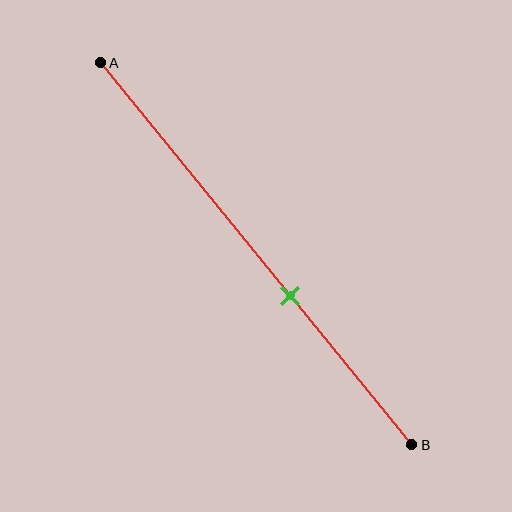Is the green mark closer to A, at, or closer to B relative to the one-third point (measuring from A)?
The green mark is closer to point B than the one-third point of segment AB.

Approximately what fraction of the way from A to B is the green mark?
The green mark is approximately 60% of the way from A to B.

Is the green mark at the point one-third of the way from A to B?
No, the mark is at about 60% from A, not at the 33% one-third point.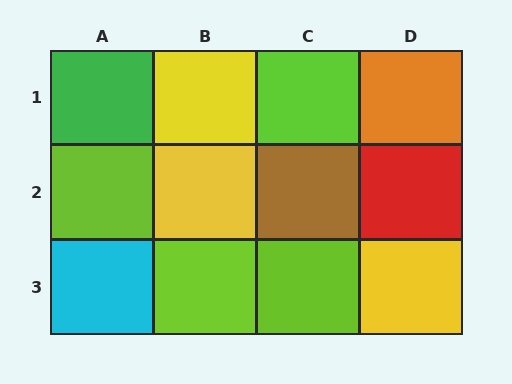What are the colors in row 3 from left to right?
Cyan, lime, lime, yellow.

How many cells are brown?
1 cell is brown.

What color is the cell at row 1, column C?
Lime.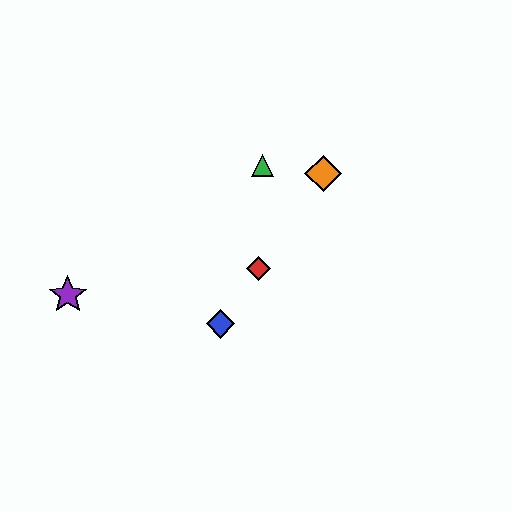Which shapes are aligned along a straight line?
The red diamond, the blue diamond, the yellow diamond, the orange diamond are aligned along a straight line.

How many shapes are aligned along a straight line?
4 shapes (the red diamond, the blue diamond, the yellow diamond, the orange diamond) are aligned along a straight line.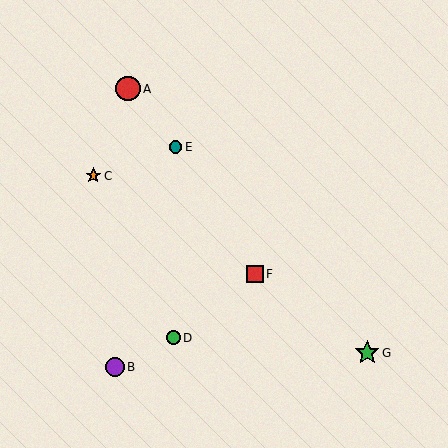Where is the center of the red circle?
The center of the red circle is at (128, 89).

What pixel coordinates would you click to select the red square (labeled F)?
Click at (255, 274) to select the red square F.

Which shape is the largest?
The red circle (labeled A) is the largest.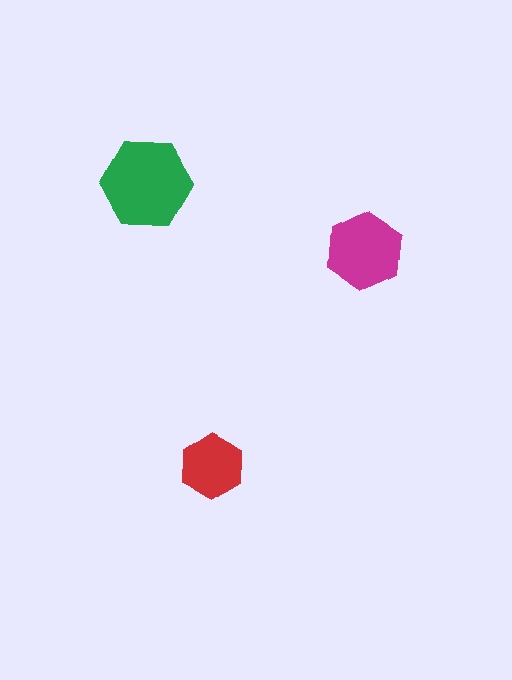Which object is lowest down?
The red hexagon is bottommost.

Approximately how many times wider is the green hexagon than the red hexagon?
About 1.5 times wider.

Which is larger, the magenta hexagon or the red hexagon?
The magenta one.